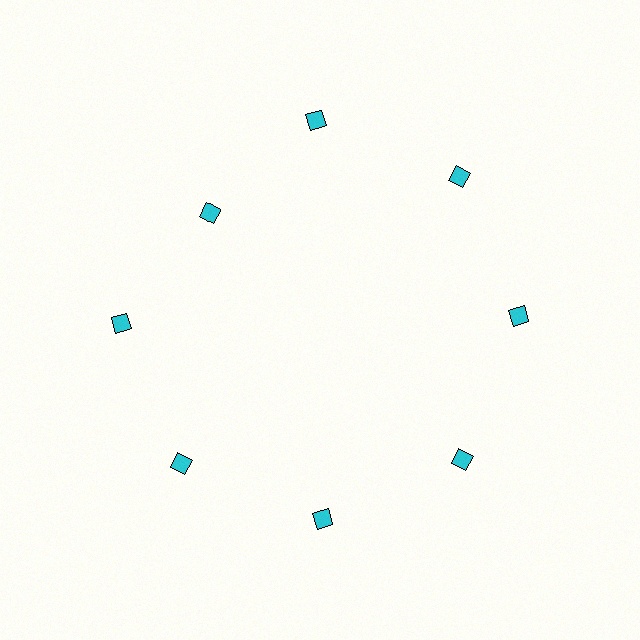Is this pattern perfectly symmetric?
No. The 8 cyan diamonds are arranged in a ring, but one element near the 10 o'clock position is pulled inward toward the center, breaking the 8-fold rotational symmetry.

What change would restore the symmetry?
The symmetry would be restored by moving it outward, back onto the ring so that all 8 diamonds sit at equal angles and equal distance from the center.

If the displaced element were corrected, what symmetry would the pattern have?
It would have 8-fold rotational symmetry — the pattern would map onto itself every 45 degrees.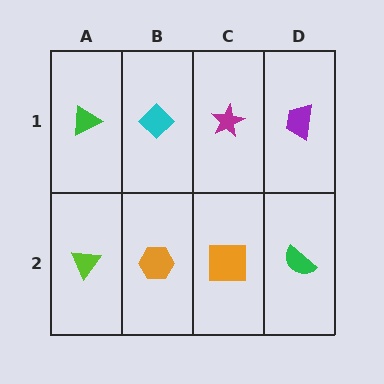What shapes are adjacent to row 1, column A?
A lime triangle (row 2, column A), a cyan diamond (row 1, column B).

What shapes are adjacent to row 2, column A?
A green triangle (row 1, column A), an orange hexagon (row 2, column B).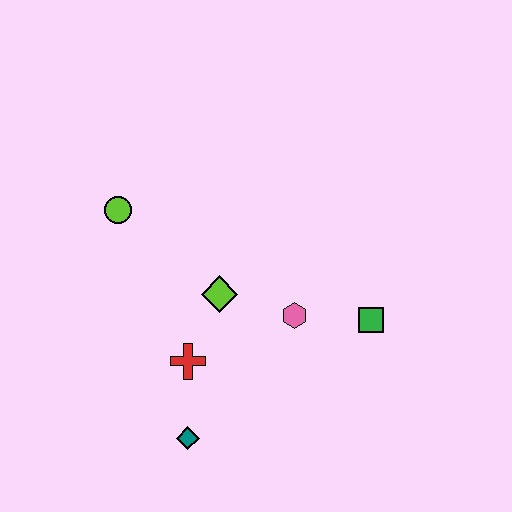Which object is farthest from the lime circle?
The green square is farthest from the lime circle.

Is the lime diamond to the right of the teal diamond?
Yes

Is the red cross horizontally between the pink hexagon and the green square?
No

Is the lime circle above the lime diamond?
Yes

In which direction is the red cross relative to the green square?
The red cross is to the left of the green square.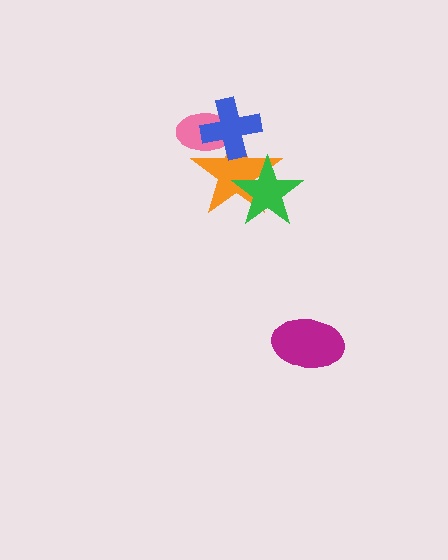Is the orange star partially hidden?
Yes, it is partially covered by another shape.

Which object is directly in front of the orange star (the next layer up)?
The blue cross is directly in front of the orange star.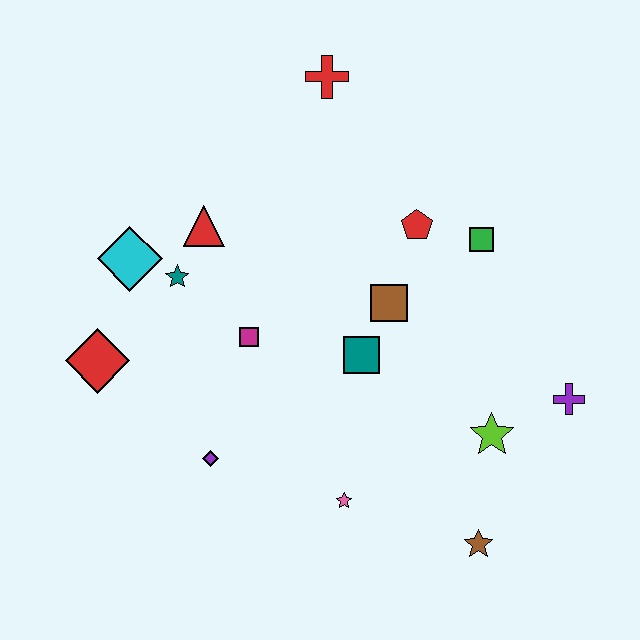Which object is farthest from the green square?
The red diamond is farthest from the green square.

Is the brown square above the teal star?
No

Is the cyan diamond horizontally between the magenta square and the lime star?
No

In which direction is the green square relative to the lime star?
The green square is above the lime star.